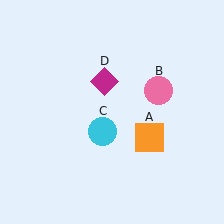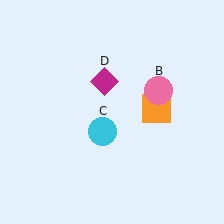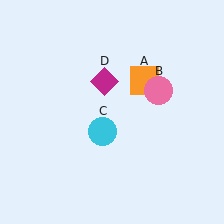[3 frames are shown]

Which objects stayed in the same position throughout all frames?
Pink circle (object B) and cyan circle (object C) and magenta diamond (object D) remained stationary.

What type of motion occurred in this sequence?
The orange square (object A) rotated counterclockwise around the center of the scene.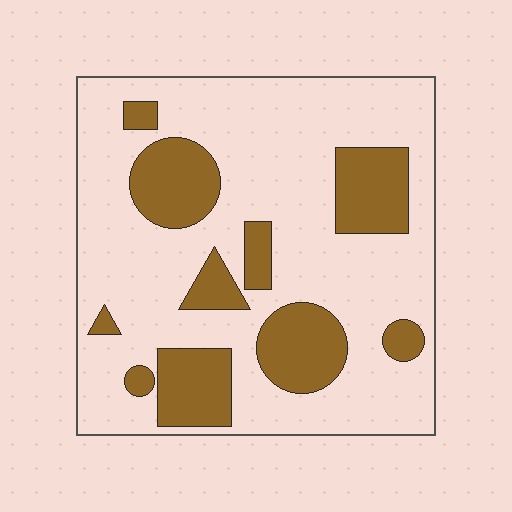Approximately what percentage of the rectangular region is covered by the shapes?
Approximately 25%.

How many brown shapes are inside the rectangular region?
10.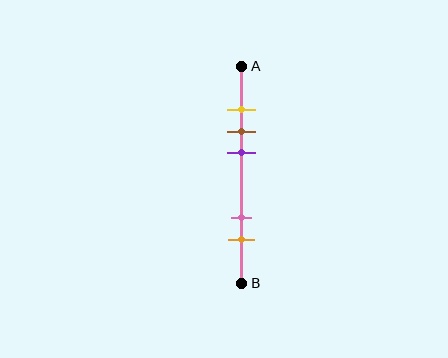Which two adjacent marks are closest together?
The yellow and brown marks are the closest adjacent pair.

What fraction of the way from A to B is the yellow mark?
The yellow mark is approximately 20% (0.2) of the way from A to B.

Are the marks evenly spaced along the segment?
No, the marks are not evenly spaced.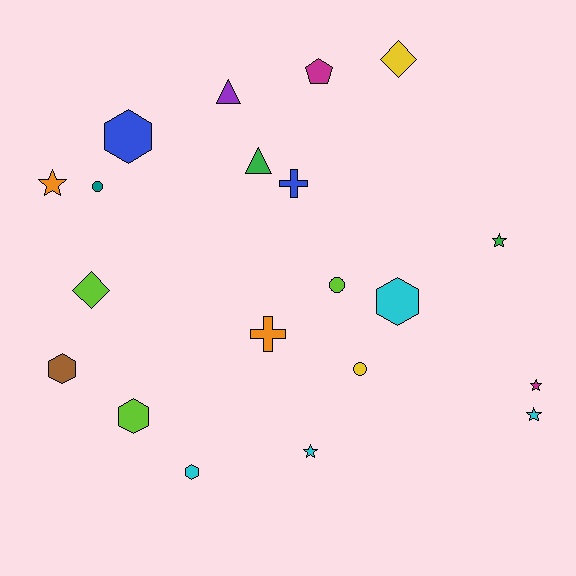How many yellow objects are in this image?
There are 2 yellow objects.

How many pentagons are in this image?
There is 1 pentagon.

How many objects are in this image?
There are 20 objects.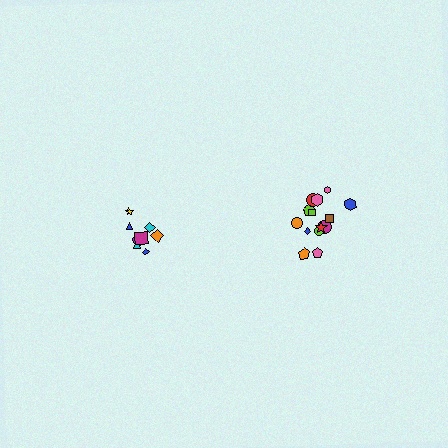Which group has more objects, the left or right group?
The right group.